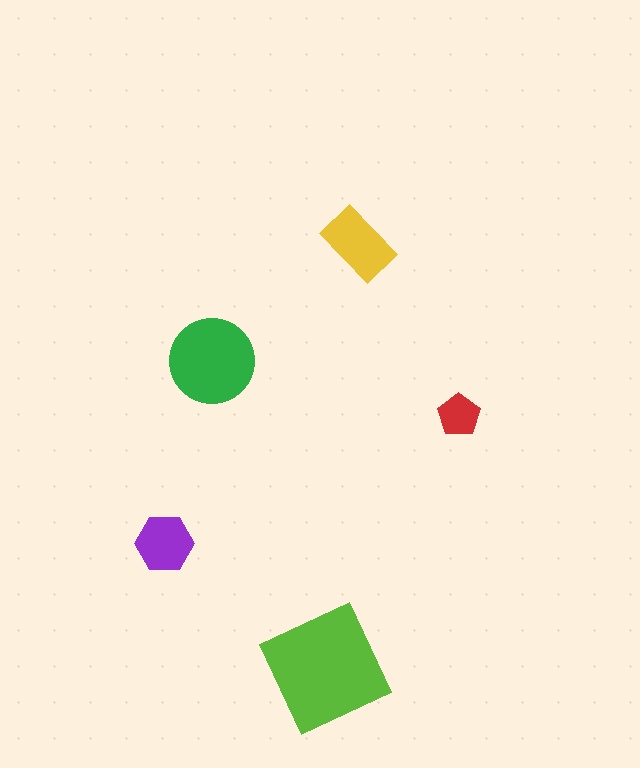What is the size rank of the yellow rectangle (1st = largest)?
3rd.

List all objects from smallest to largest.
The red pentagon, the purple hexagon, the yellow rectangle, the green circle, the lime square.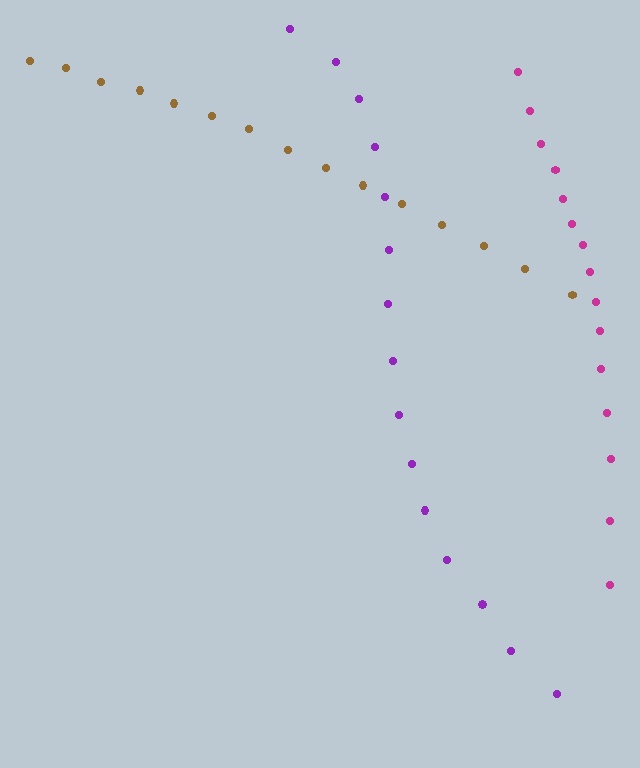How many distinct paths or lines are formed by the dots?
There are 3 distinct paths.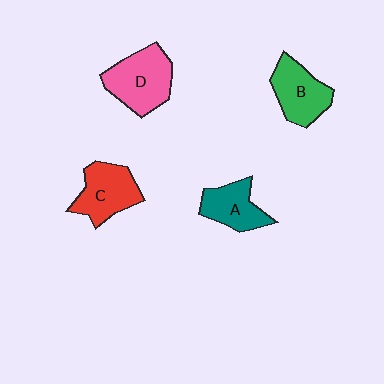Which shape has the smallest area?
Shape A (teal).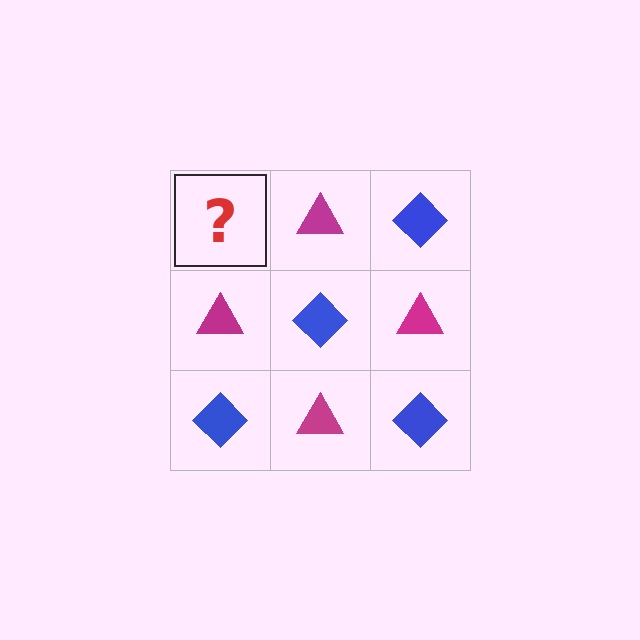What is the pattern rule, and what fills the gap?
The rule is that it alternates blue diamond and magenta triangle in a checkerboard pattern. The gap should be filled with a blue diamond.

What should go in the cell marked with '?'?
The missing cell should contain a blue diamond.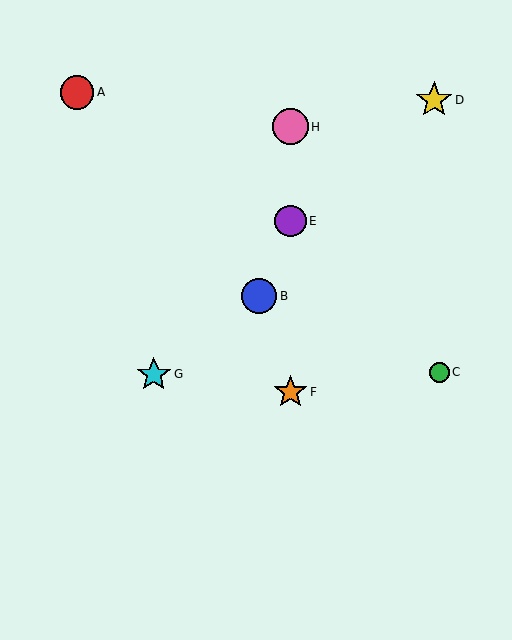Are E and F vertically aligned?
Yes, both are at x≈290.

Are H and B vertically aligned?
No, H is at x≈290 and B is at x≈259.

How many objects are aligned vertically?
3 objects (E, F, H) are aligned vertically.